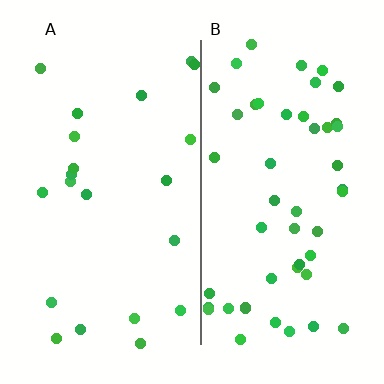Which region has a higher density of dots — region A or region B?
B (the right).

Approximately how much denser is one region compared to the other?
Approximately 2.3× — region B over region A.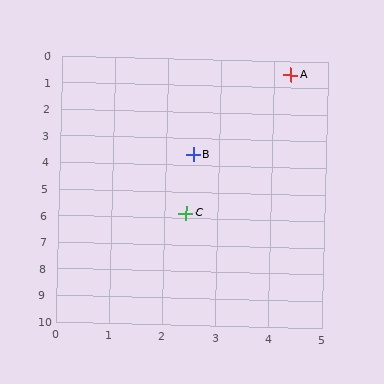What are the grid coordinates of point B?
Point B is at approximately (2.5, 3.6).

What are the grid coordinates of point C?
Point C is at approximately (2.4, 5.8).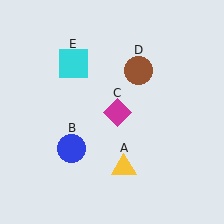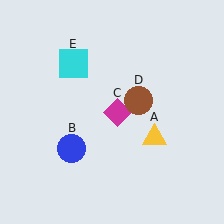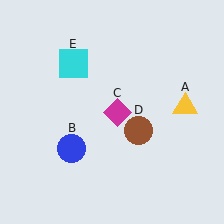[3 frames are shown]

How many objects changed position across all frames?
2 objects changed position: yellow triangle (object A), brown circle (object D).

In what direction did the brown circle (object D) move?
The brown circle (object D) moved down.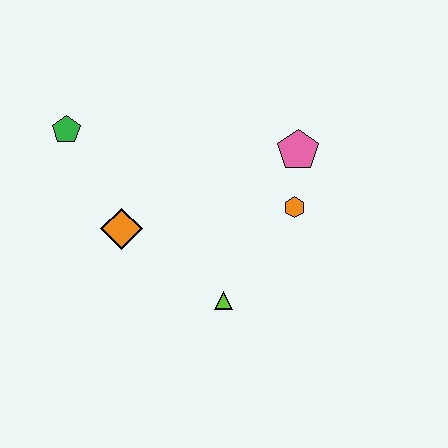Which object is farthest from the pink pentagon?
The green pentagon is farthest from the pink pentagon.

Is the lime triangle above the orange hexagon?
No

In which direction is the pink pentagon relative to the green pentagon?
The pink pentagon is to the right of the green pentagon.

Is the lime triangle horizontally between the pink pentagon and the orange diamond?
Yes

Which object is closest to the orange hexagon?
The pink pentagon is closest to the orange hexagon.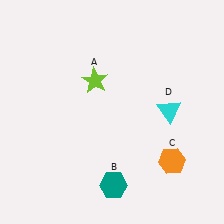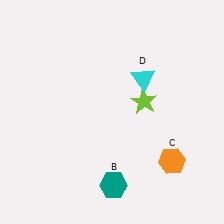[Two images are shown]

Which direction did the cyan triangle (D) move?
The cyan triangle (D) moved up.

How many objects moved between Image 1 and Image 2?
2 objects moved between the two images.